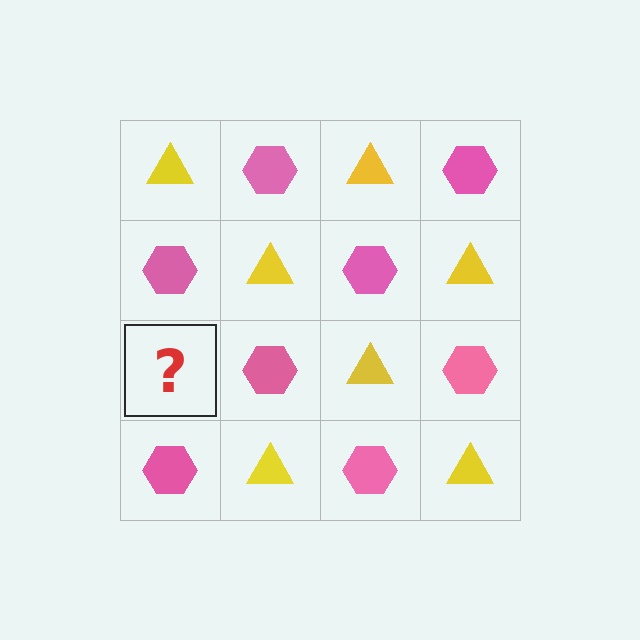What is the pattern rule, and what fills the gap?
The rule is that it alternates yellow triangle and pink hexagon in a checkerboard pattern. The gap should be filled with a yellow triangle.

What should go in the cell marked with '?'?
The missing cell should contain a yellow triangle.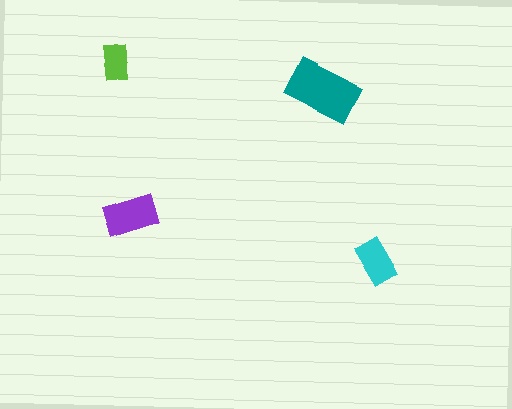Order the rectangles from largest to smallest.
the teal one, the purple one, the cyan one, the lime one.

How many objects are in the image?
There are 4 objects in the image.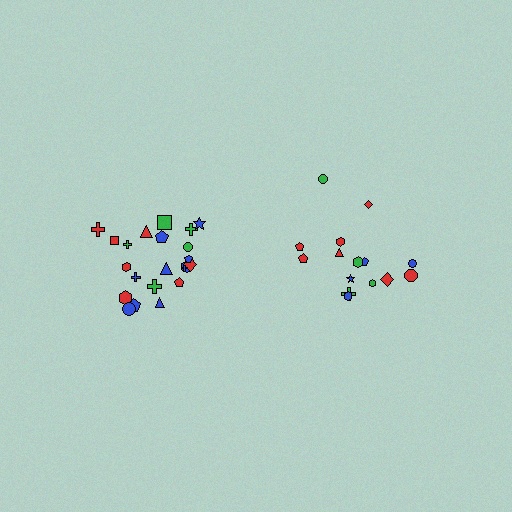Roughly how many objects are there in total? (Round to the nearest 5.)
Roughly 35 objects in total.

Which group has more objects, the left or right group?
The left group.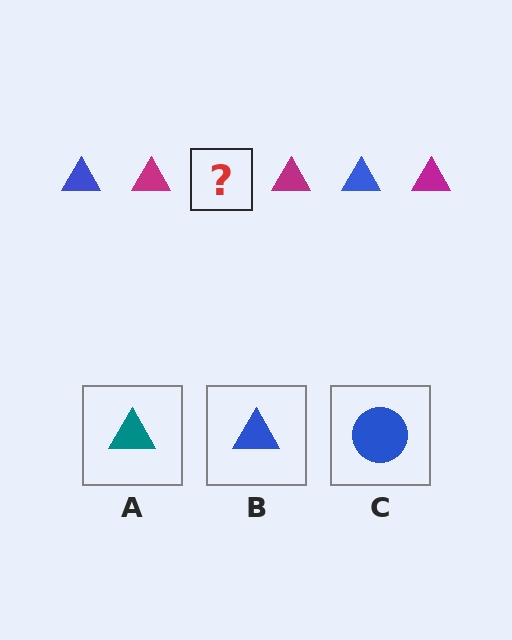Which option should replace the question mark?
Option B.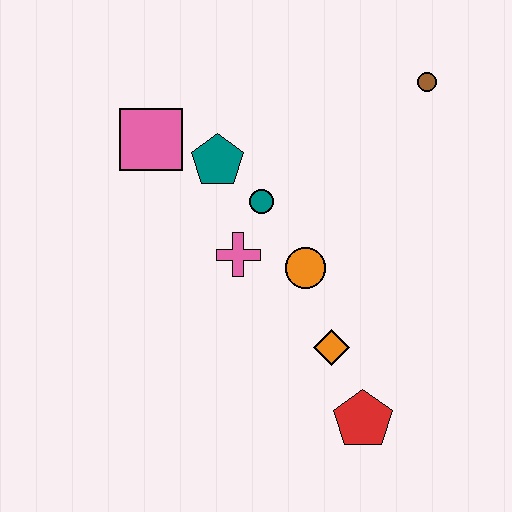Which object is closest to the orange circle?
The pink cross is closest to the orange circle.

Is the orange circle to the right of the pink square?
Yes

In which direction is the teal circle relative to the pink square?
The teal circle is to the right of the pink square.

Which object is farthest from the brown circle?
The red pentagon is farthest from the brown circle.